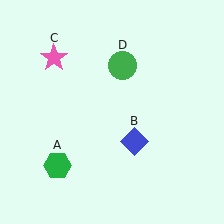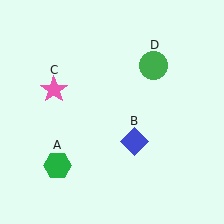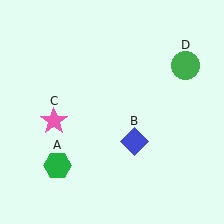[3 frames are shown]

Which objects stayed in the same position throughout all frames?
Green hexagon (object A) and blue diamond (object B) remained stationary.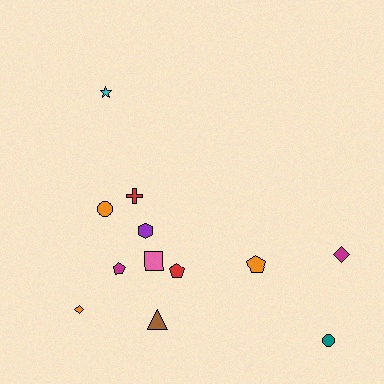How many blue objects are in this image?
There are no blue objects.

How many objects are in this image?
There are 12 objects.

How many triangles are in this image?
There is 1 triangle.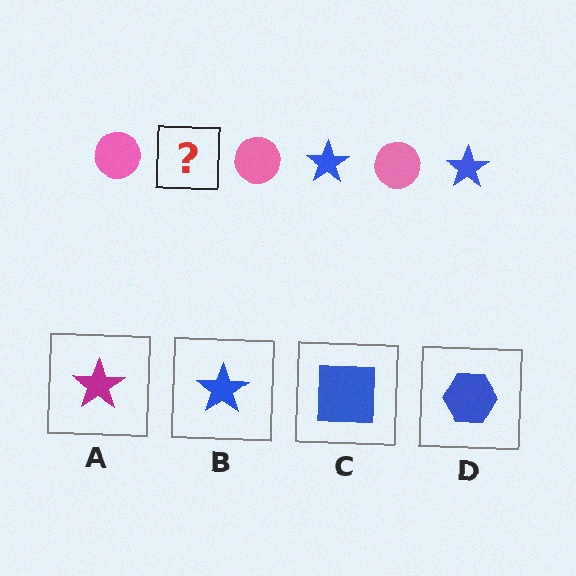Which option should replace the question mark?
Option B.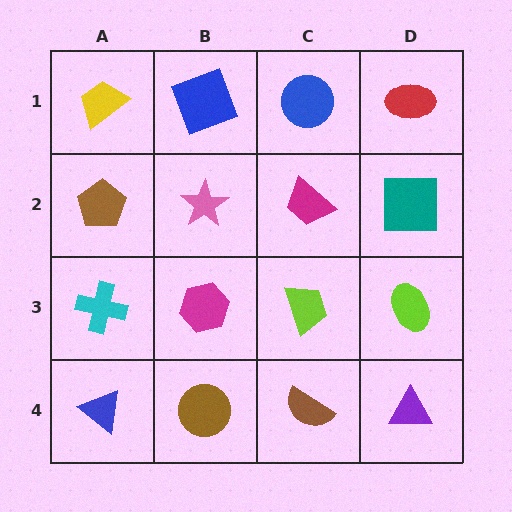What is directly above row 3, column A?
A brown pentagon.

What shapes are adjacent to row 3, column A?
A brown pentagon (row 2, column A), a blue triangle (row 4, column A), a magenta hexagon (row 3, column B).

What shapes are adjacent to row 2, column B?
A blue square (row 1, column B), a magenta hexagon (row 3, column B), a brown pentagon (row 2, column A), a magenta trapezoid (row 2, column C).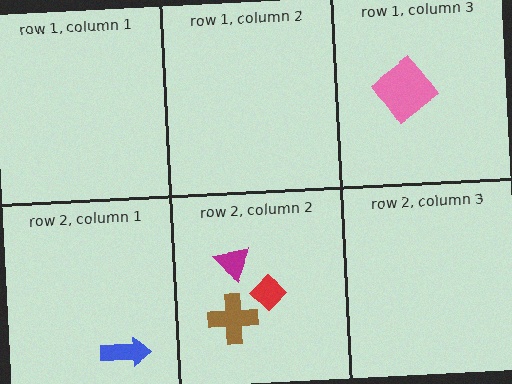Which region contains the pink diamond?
The row 1, column 3 region.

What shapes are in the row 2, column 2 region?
The magenta triangle, the brown cross, the red diamond.